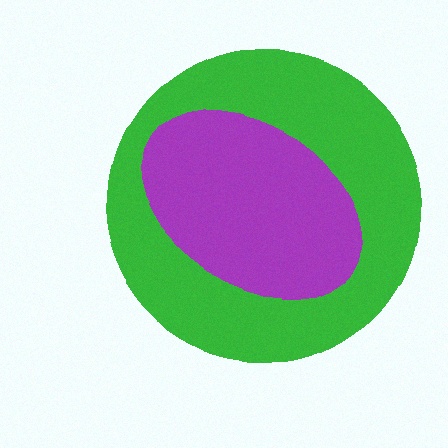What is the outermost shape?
The green circle.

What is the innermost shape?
The purple ellipse.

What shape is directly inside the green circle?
The purple ellipse.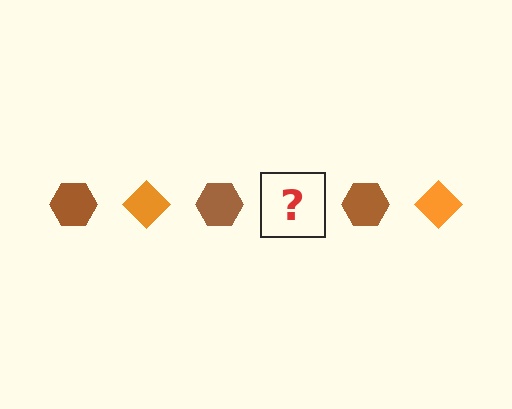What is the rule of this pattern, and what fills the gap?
The rule is that the pattern alternates between brown hexagon and orange diamond. The gap should be filled with an orange diamond.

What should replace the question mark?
The question mark should be replaced with an orange diamond.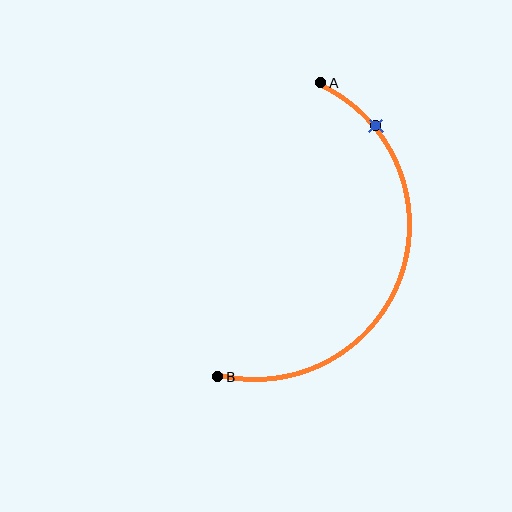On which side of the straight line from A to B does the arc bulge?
The arc bulges to the right of the straight line connecting A and B.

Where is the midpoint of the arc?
The arc midpoint is the point on the curve farthest from the straight line joining A and B. It sits to the right of that line.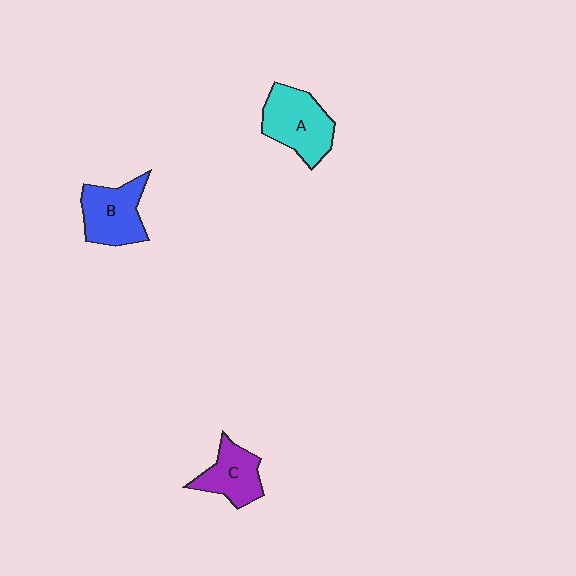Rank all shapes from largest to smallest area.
From largest to smallest: A (cyan), B (blue), C (purple).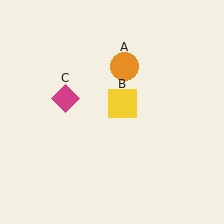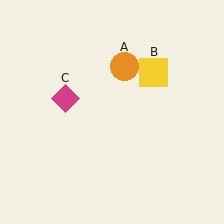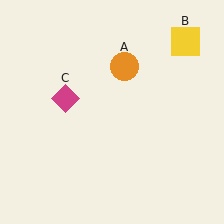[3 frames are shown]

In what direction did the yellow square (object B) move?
The yellow square (object B) moved up and to the right.